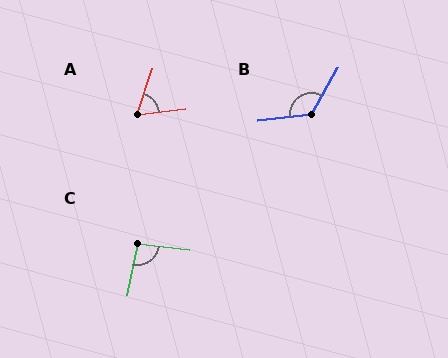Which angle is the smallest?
A, at approximately 65 degrees.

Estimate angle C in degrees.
Approximately 94 degrees.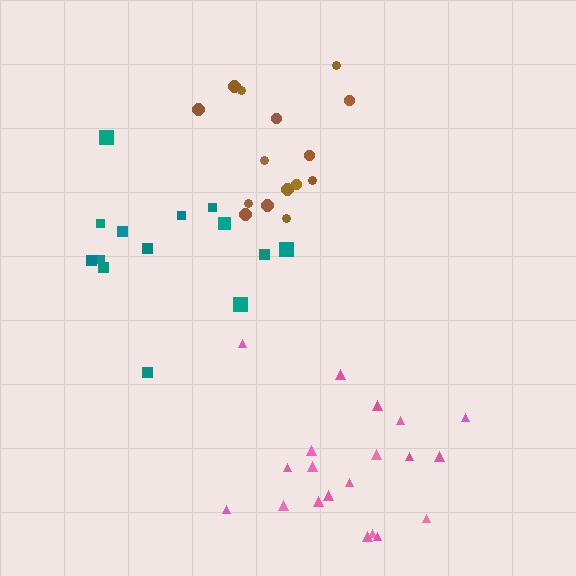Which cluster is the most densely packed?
Brown.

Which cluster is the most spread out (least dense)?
Teal.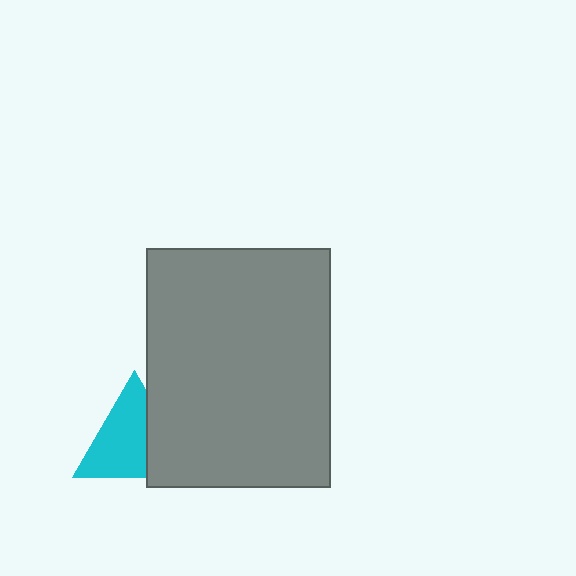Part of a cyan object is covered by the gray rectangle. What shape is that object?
It is a triangle.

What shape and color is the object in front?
The object in front is a gray rectangle.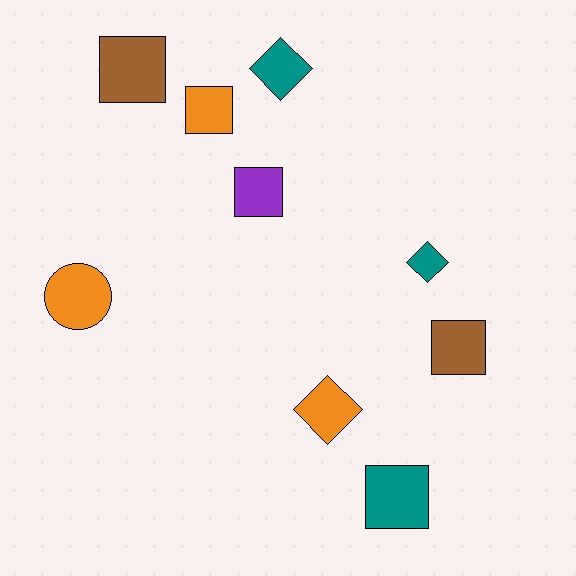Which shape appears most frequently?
Square, with 5 objects.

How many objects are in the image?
There are 9 objects.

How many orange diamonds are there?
There is 1 orange diamond.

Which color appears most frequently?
Teal, with 3 objects.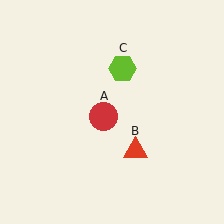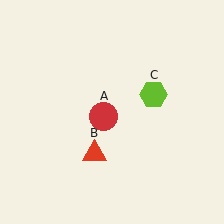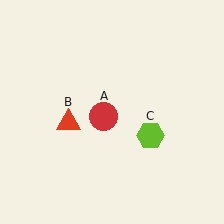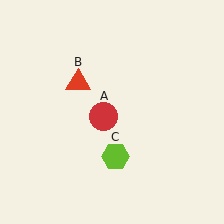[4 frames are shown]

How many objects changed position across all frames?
2 objects changed position: red triangle (object B), lime hexagon (object C).